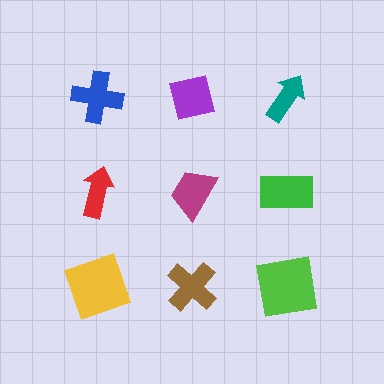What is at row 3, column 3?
A lime square.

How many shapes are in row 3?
3 shapes.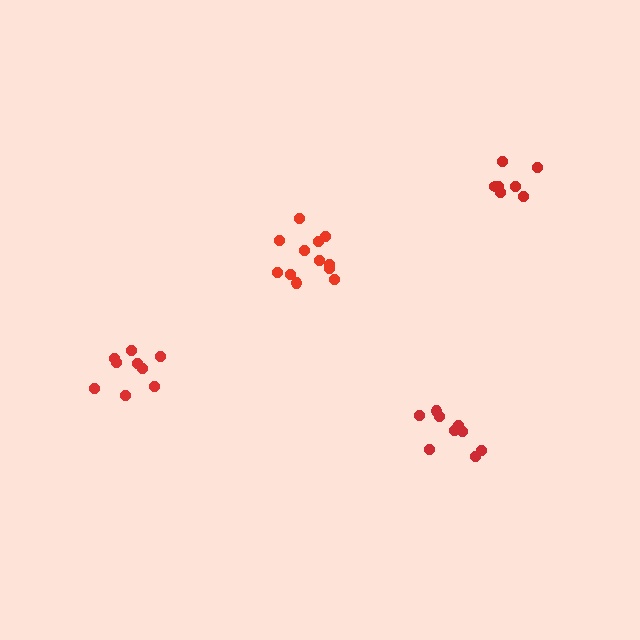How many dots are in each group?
Group 1: 9 dots, Group 2: 12 dots, Group 3: 9 dots, Group 4: 7 dots (37 total).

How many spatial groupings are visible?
There are 4 spatial groupings.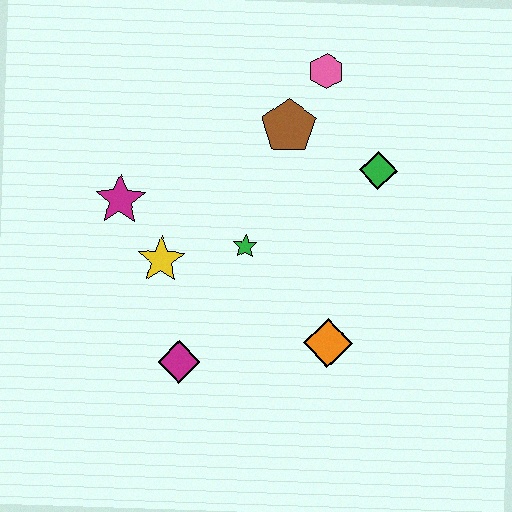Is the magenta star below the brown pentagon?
Yes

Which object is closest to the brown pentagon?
The pink hexagon is closest to the brown pentagon.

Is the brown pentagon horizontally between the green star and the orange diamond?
Yes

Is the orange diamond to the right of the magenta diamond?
Yes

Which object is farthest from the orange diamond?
The pink hexagon is farthest from the orange diamond.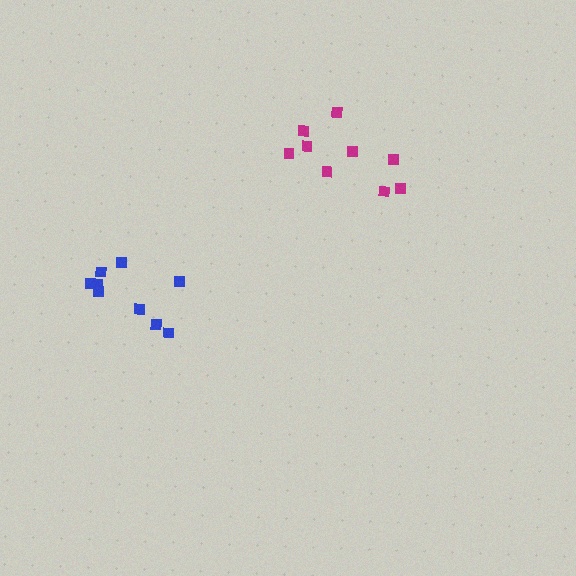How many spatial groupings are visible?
There are 2 spatial groupings.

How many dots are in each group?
Group 1: 9 dots, Group 2: 9 dots (18 total).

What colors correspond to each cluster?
The clusters are colored: blue, magenta.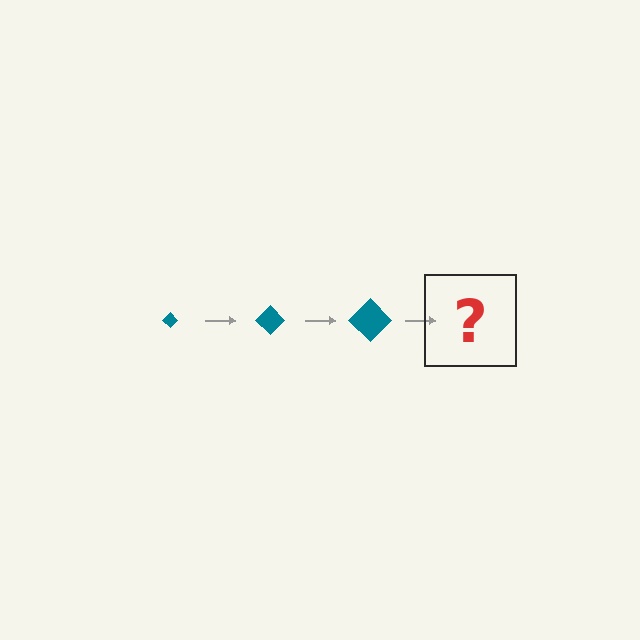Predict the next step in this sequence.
The next step is a teal diamond, larger than the previous one.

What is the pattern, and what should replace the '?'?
The pattern is that the diamond gets progressively larger each step. The '?' should be a teal diamond, larger than the previous one.